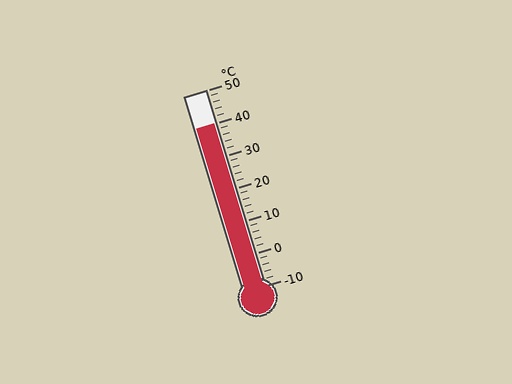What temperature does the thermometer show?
The thermometer shows approximately 40°C.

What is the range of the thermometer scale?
The thermometer scale ranges from -10°C to 50°C.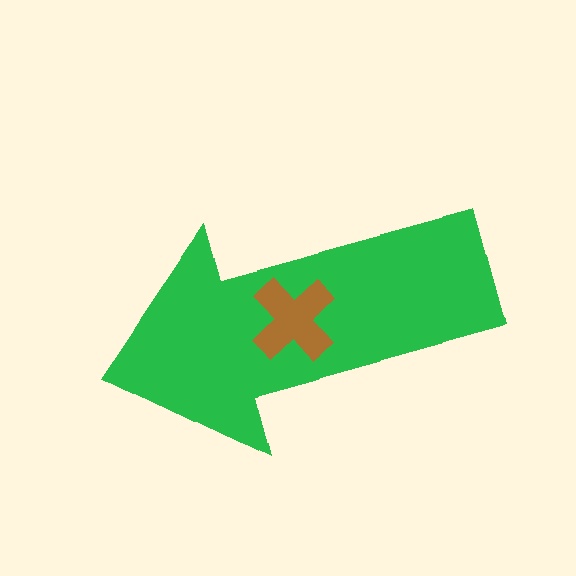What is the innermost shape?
The brown cross.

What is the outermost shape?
The green arrow.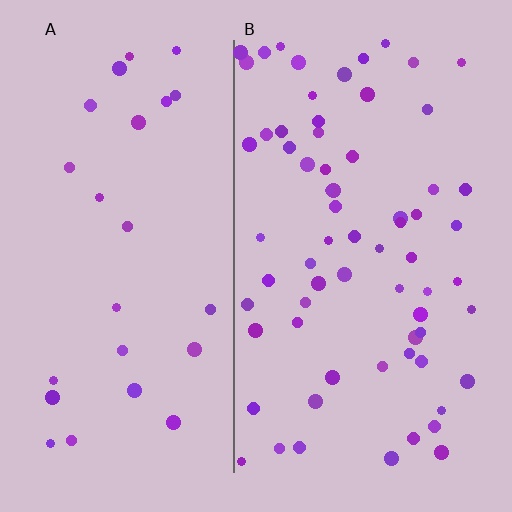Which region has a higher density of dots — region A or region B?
B (the right).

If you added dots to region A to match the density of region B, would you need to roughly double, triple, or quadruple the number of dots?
Approximately triple.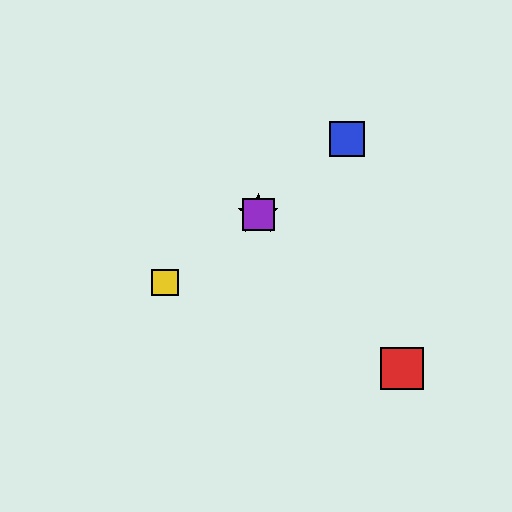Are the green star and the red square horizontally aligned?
No, the green star is at y≈215 and the red square is at y≈369.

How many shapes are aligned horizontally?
2 shapes (the green star, the purple square) are aligned horizontally.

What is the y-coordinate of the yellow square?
The yellow square is at y≈283.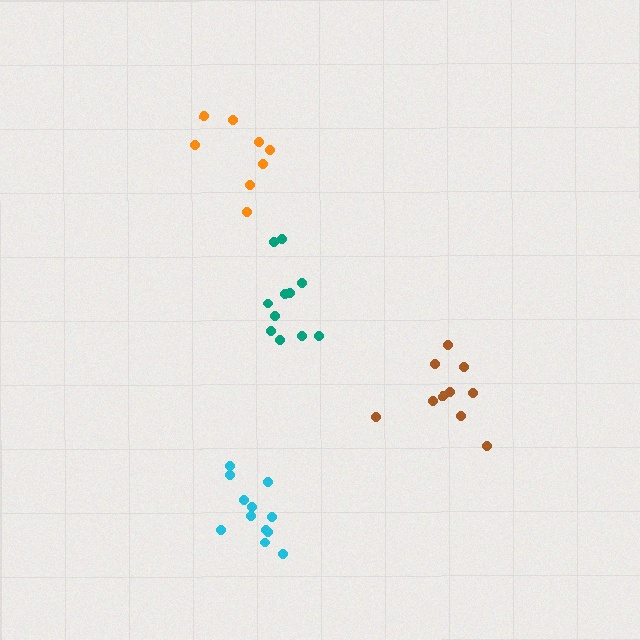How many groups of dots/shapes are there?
There are 4 groups.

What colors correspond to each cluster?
The clusters are colored: orange, brown, teal, cyan.